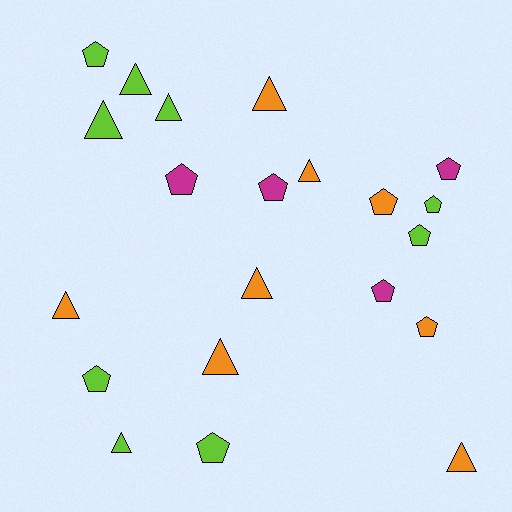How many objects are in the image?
There are 21 objects.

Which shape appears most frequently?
Pentagon, with 11 objects.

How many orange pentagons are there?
There are 2 orange pentagons.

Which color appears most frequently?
Lime, with 9 objects.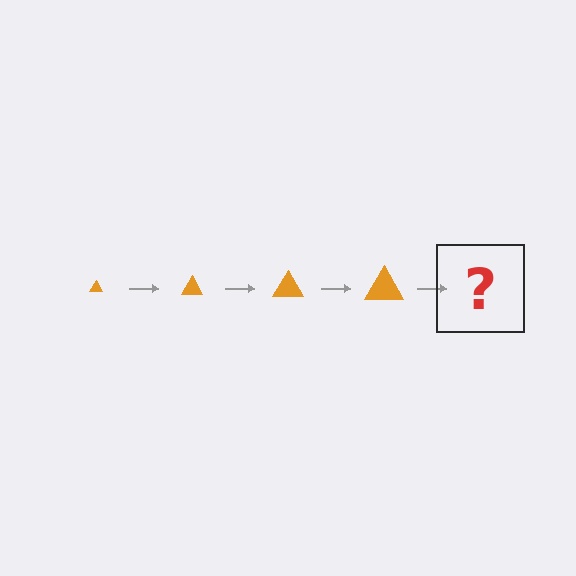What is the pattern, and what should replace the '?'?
The pattern is that the triangle gets progressively larger each step. The '?' should be an orange triangle, larger than the previous one.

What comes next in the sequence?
The next element should be an orange triangle, larger than the previous one.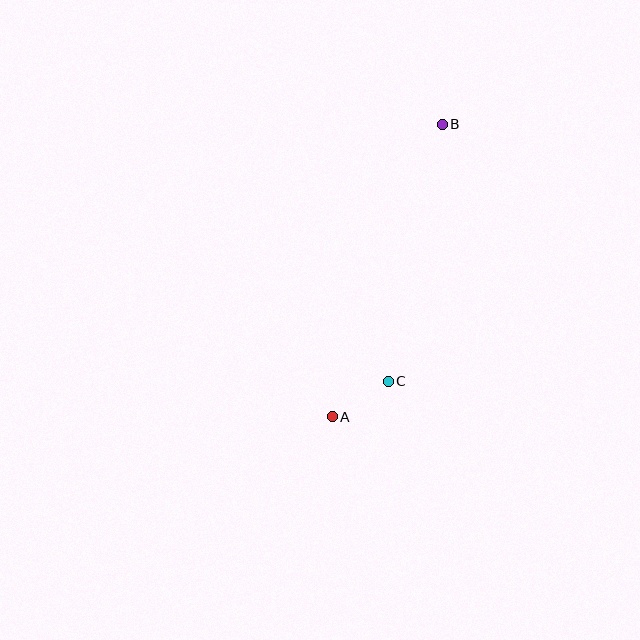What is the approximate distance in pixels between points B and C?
The distance between B and C is approximately 263 pixels.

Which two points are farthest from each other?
Points A and B are farthest from each other.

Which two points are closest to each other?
Points A and C are closest to each other.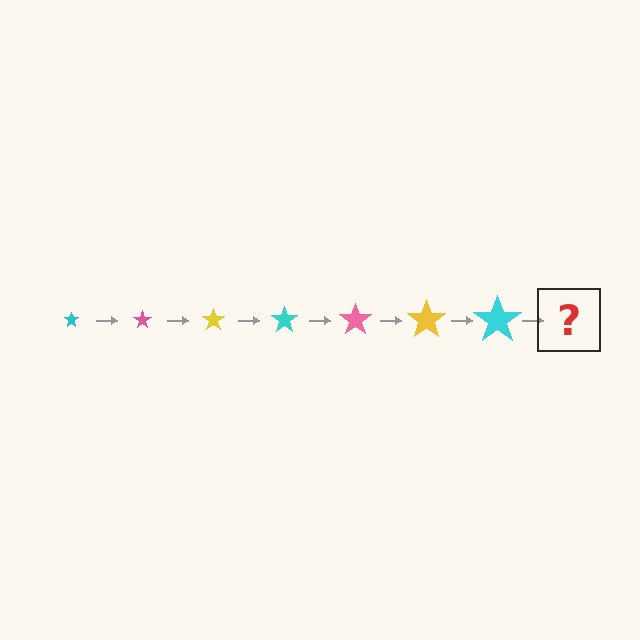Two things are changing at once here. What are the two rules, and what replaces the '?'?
The two rules are that the star grows larger each step and the color cycles through cyan, pink, and yellow. The '?' should be a pink star, larger than the previous one.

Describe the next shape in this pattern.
It should be a pink star, larger than the previous one.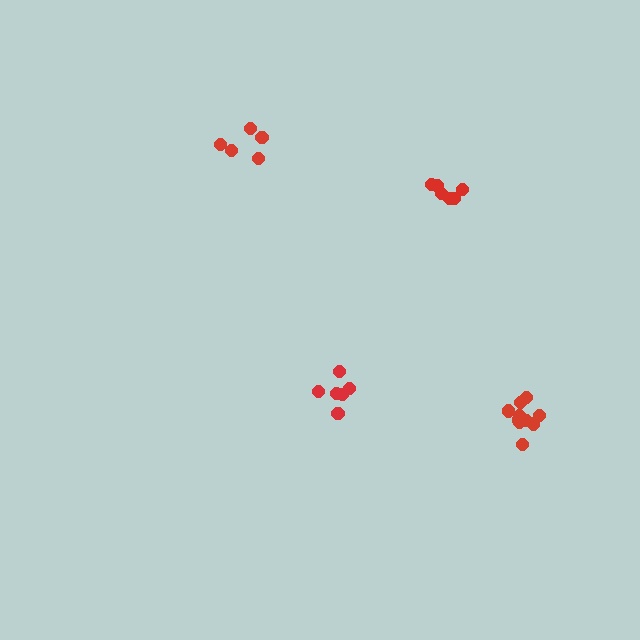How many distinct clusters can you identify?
There are 4 distinct clusters.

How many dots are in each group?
Group 1: 11 dots, Group 2: 6 dots, Group 3: 6 dots, Group 4: 5 dots (28 total).